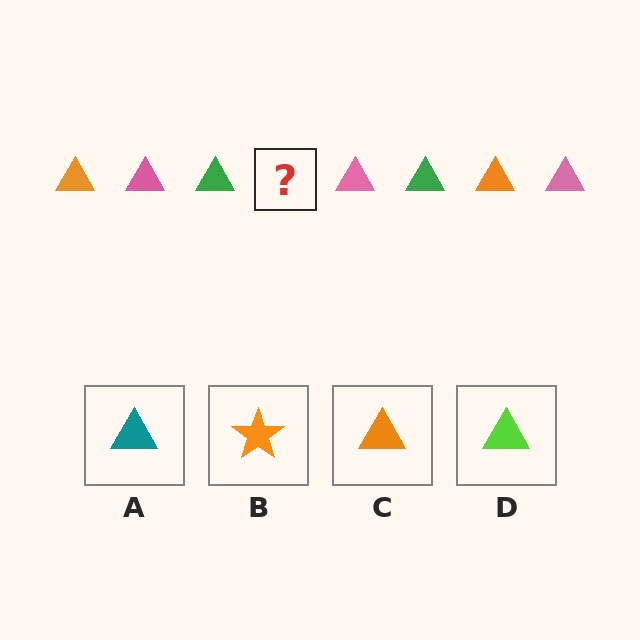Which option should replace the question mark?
Option C.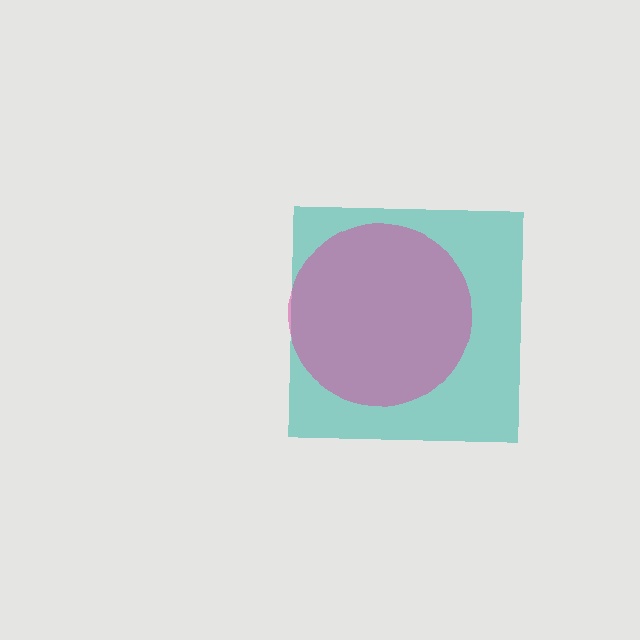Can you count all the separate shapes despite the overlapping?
Yes, there are 2 separate shapes.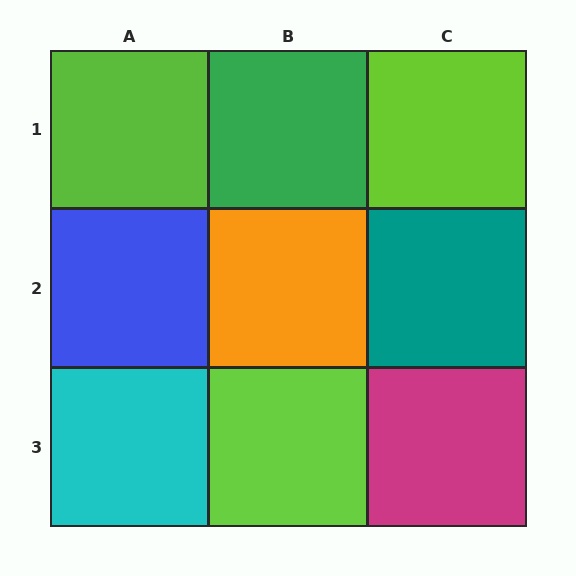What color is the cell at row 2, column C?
Teal.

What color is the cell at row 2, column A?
Blue.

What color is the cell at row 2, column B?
Orange.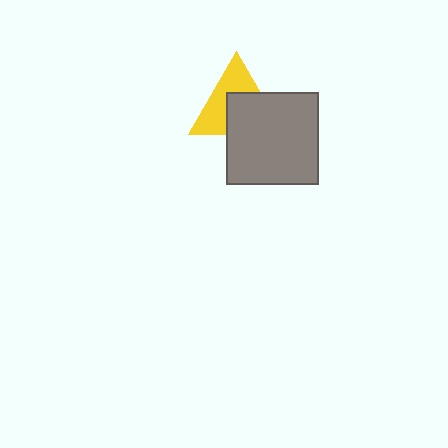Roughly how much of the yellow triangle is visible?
About half of it is visible (roughly 50%).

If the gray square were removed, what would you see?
You would see the complete yellow triangle.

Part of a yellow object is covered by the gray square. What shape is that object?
It is a triangle.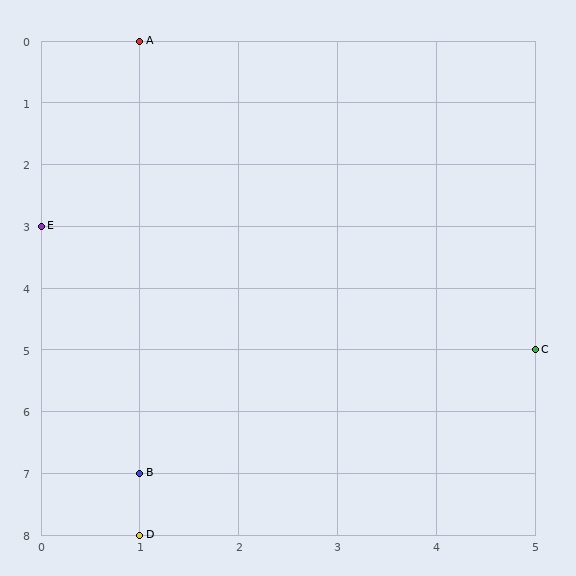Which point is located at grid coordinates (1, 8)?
Point D is at (1, 8).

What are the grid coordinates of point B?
Point B is at grid coordinates (1, 7).